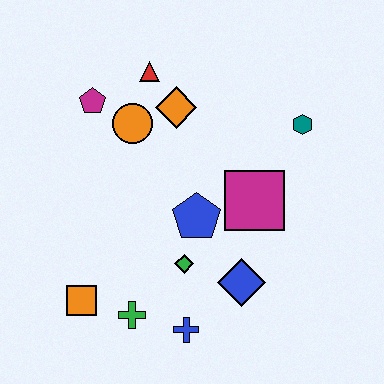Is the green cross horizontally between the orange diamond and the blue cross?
No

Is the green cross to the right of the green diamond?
No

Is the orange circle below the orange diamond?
Yes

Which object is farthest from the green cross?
The teal hexagon is farthest from the green cross.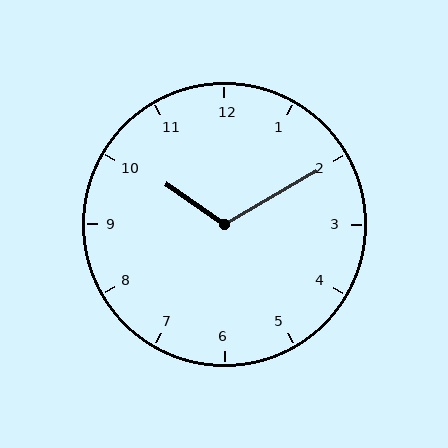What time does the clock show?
10:10.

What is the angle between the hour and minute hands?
Approximately 115 degrees.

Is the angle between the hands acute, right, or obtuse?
It is obtuse.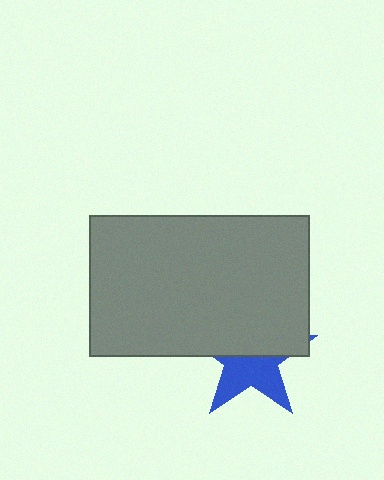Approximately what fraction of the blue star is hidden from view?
Roughly 54% of the blue star is hidden behind the gray rectangle.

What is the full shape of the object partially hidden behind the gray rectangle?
The partially hidden object is a blue star.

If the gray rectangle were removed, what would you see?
You would see the complete blue star.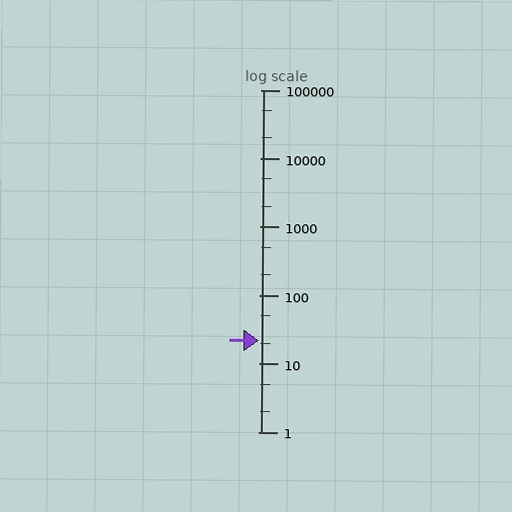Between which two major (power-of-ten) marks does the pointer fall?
The pointer is between 10 and 100.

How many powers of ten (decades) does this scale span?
The scale spans 5 decades, from 1 to 100000.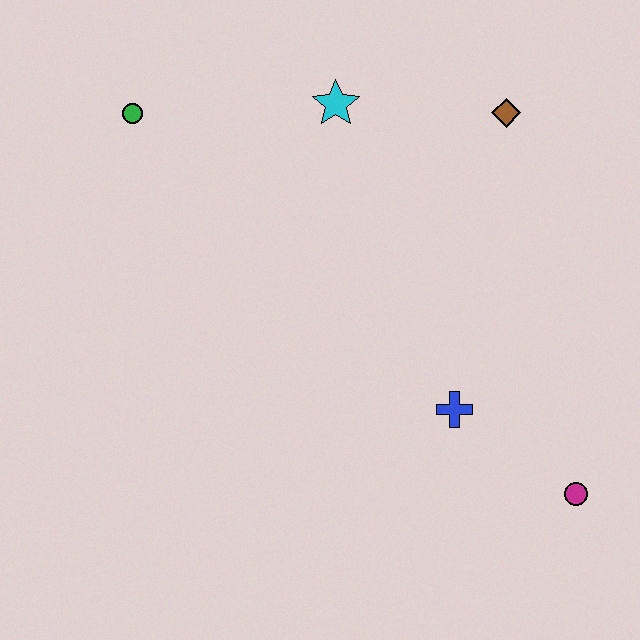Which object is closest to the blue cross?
The magenta circle is closest to the blue cross.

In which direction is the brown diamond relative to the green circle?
The brown diamond is to the right of the green circle.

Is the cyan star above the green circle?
Yes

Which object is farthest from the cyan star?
The magenta circle is farthest from the cyan star.